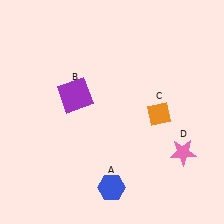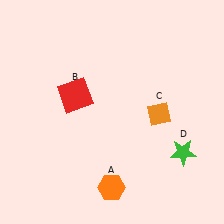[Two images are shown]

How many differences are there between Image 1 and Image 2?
There are 3 differences between the two images.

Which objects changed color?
A changed from blue to orange. B changed from purple to red. D changed from pink to green.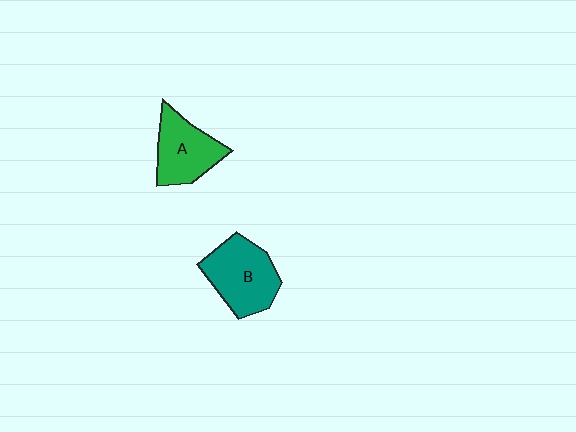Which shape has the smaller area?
Shape A (green).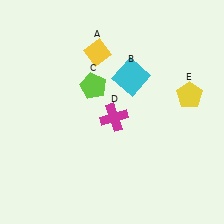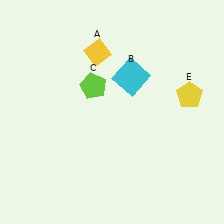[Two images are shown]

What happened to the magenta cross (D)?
The magenta cross (D) was removed in Image 2. It was in the bottom-right area of Image 1.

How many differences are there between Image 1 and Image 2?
There is 1 difference between the two images.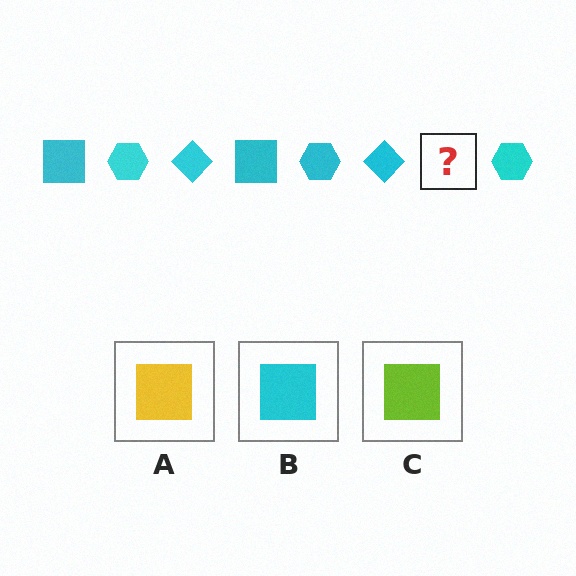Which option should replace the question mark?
Option B.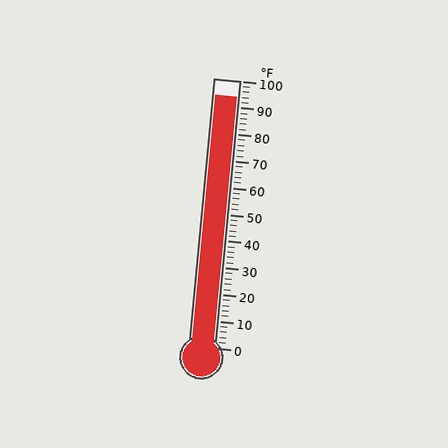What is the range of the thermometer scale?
The thermometer scale ranges from 0°F to 100°F.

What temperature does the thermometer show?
The thermometer shows approximately 94°F.